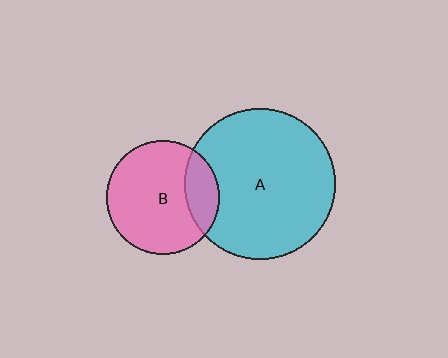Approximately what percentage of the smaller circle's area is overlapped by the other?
Approximately 20%.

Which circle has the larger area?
Circle A (cyan).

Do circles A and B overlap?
Yes.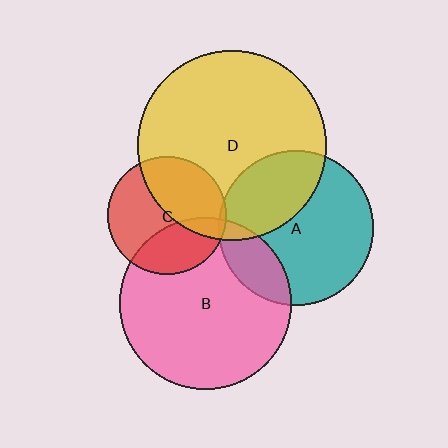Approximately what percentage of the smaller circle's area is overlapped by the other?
Approximately 20%.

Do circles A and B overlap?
Yes.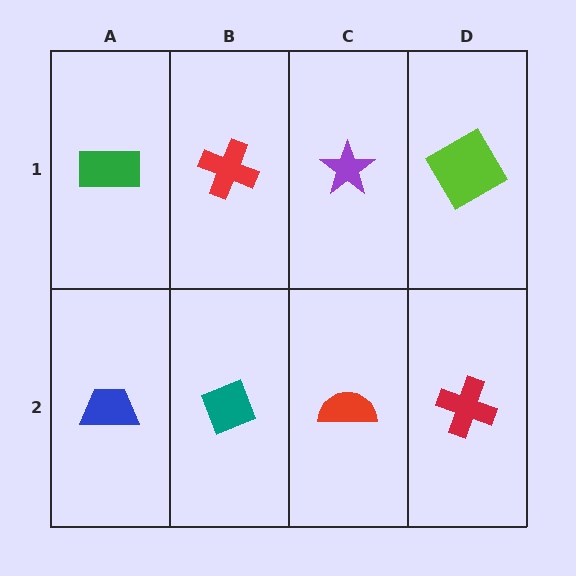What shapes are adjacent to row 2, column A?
A green rectangle (row 1, column A), a teal diamond (row 2, column B).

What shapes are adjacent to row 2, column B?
A red cross (row 1, column B), a blue trapezoid (row 2, column A), a red semicircle (row 2, column C).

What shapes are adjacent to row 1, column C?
A red semicircle (row 2, column C), a red cross (row 1, column B), a lime square (row 1, column D).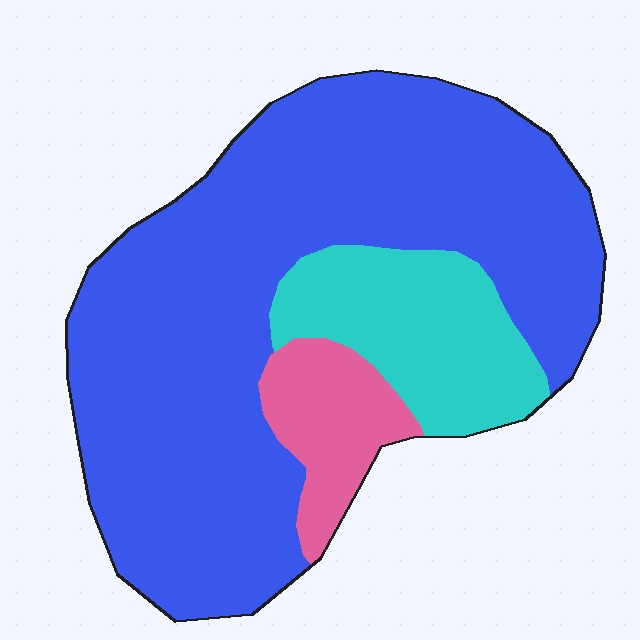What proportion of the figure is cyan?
Cyan covers around 15% of the figure.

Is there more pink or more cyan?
Cyan.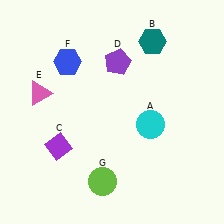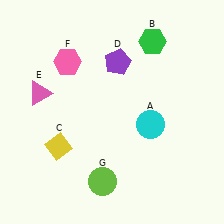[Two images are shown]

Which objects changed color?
B changed from teal to green. C changed from purple to yellow. F changed from blue to pink.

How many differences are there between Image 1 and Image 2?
There are 3 differences between the two images.